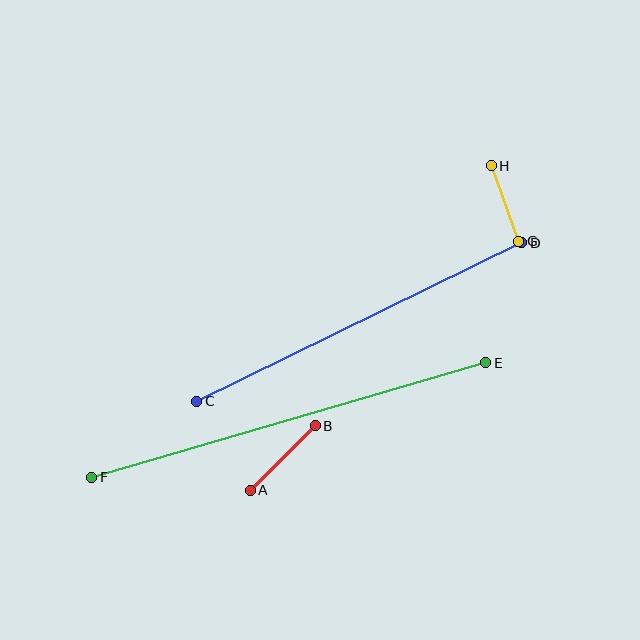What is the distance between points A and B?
The distance is approximately 92 pixels.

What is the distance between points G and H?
The distance is approximately 81 pixels.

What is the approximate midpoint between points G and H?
The midpoint is at approximately (505, 204) pixels.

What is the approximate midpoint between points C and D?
The midpoint is at approximately (359, 322) pixels.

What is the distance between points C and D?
The distance is approximately 362 pixels.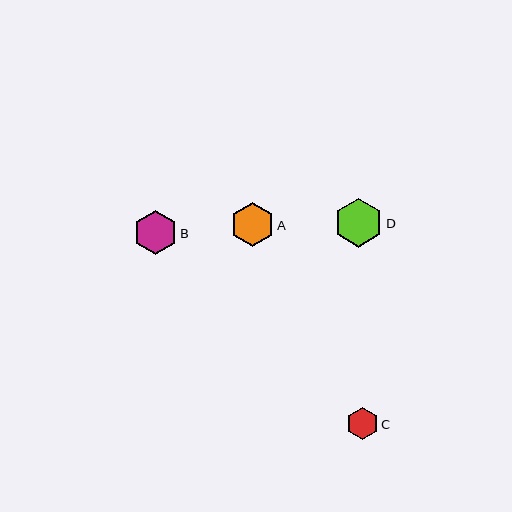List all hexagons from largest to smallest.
From largest to smallest: D, B, A, C.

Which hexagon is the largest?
Hexagon D is the largest with a size of approximately 49 pixels.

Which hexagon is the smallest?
Hexagon C is the smallest with a size of approximately 32 pixels.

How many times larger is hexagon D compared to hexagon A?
Hexagon D is approximately 1.1 times the size of hexagon A.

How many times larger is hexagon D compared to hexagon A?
Hexagon D is approximately 1.1 times the size of hexagon A.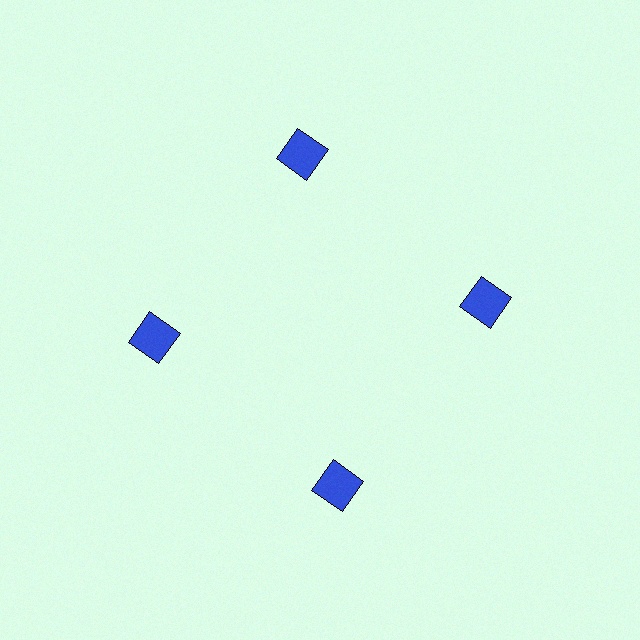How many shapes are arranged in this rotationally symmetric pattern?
There are 4 shapes, arranged in 4 groups of 1.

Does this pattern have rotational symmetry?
Yes, this pattern has 4-fold rotational symmetry. It looks the same after rotating 90 degrees around the center.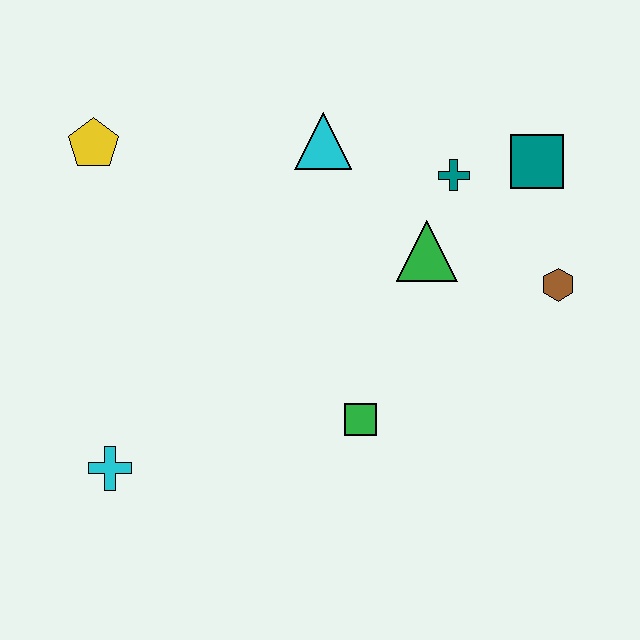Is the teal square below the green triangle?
No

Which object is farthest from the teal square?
The cyan cross is farthest from the teal square.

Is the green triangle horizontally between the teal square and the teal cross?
No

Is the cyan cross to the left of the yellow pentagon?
No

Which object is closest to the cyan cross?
The green square is closest to the cyan cross.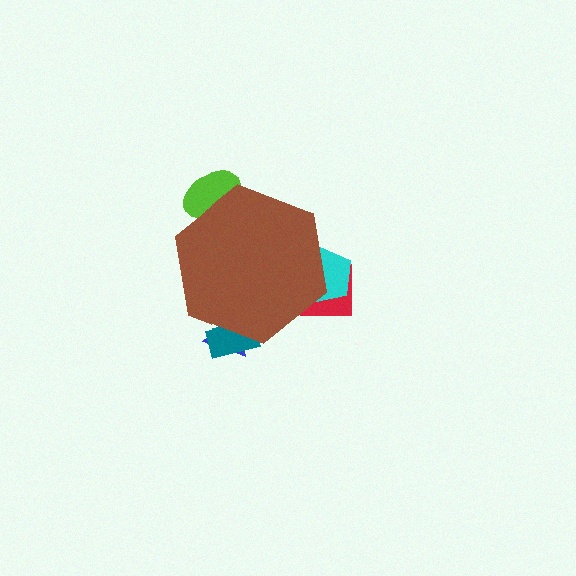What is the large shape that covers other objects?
A brown hexagon.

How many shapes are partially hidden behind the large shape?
5 shapes are partially hidden.